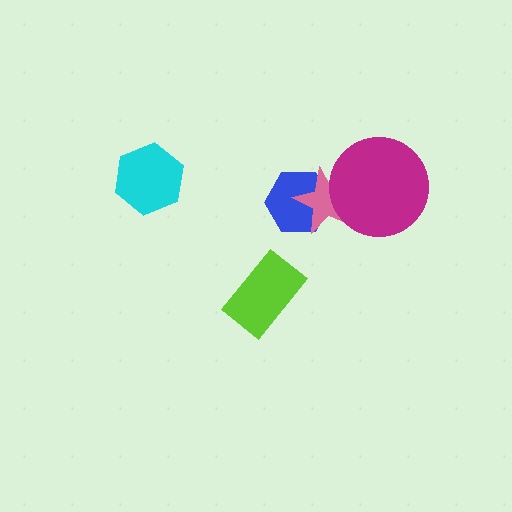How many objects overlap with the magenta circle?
1 object overlaps with the magenta circle.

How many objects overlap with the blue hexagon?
1 object overlaps with the blue hexagon.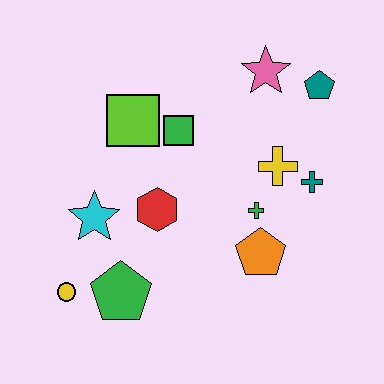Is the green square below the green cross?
No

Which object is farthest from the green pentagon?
The teal pentagon is farthest from the green pentagon.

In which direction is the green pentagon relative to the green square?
The green pentagon is below the green square.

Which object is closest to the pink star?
The teal pentagon is closest to the pink star.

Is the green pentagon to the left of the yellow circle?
No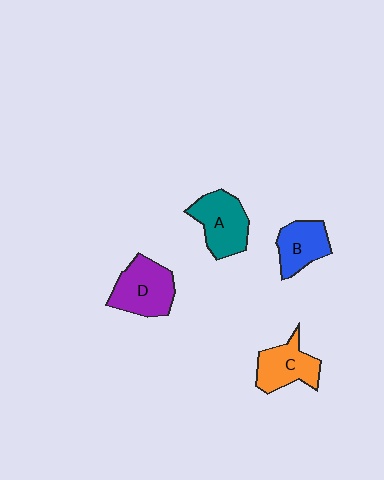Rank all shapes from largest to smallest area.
From largest to smallest: D (purple), A (teal), C (orange), B (blue).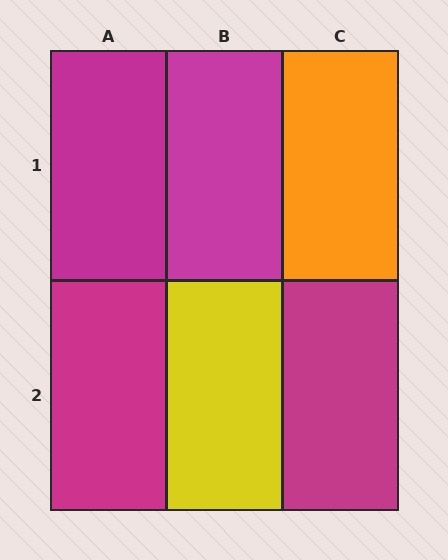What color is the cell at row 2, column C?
Magenta.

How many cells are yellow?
1 cell is yellow.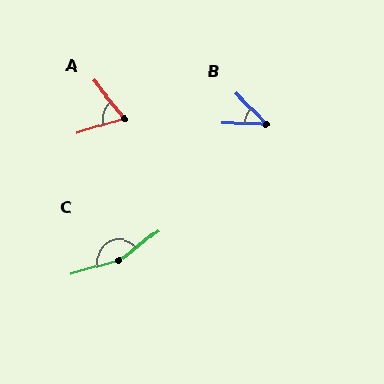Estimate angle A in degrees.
Approximately 69 degrees.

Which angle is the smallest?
B, at approximately 46 degrees.